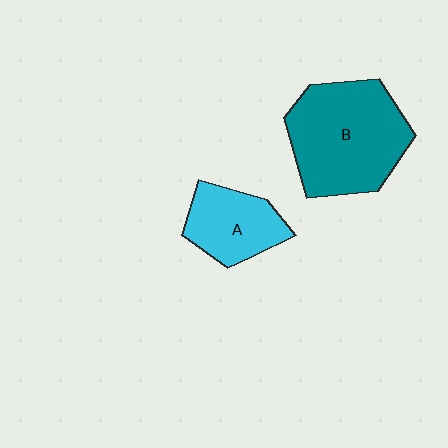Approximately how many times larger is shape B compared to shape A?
Approximately 1.9 times.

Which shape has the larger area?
Shape B (teal).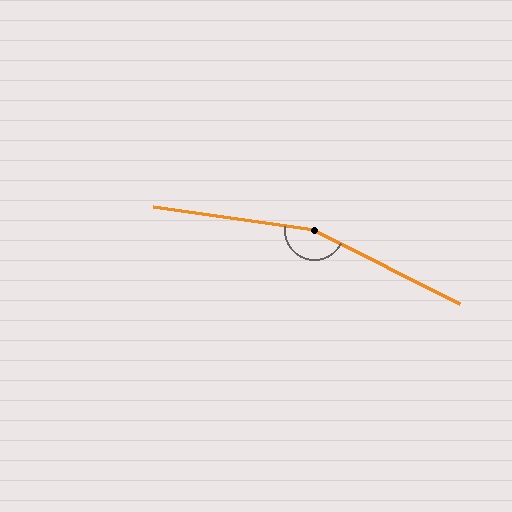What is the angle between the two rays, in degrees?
Approximately 162 degrees.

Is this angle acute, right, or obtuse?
It is obtuse.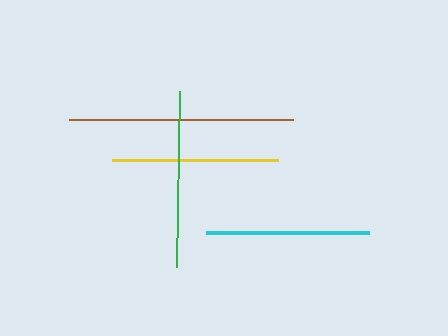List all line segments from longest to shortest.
From longest to shortest: brown, green, yellow, cyan.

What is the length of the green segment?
The green segment is approximately 176 pixels long.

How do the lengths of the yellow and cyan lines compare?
The yellow and cyan lines are approximately the same length.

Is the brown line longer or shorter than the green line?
The brown line is longer than the green line.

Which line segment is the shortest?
The cyan line is the shortest at approximately 163 pixels.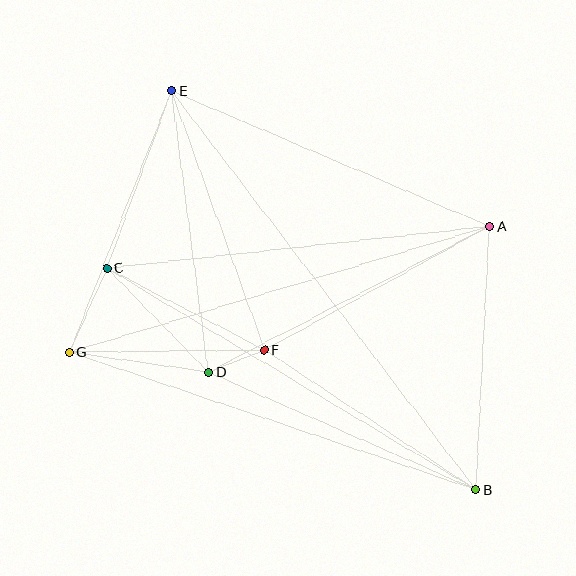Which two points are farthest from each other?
Points B and E are farthest from each other.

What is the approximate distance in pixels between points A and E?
The distance between A and E is approximately 345 pixels.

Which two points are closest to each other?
Points D and F are closest to each other.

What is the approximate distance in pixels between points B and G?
The distance between B and G is approximately 429 pixels.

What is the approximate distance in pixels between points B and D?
The distance between B and D is approximately 292 pixels.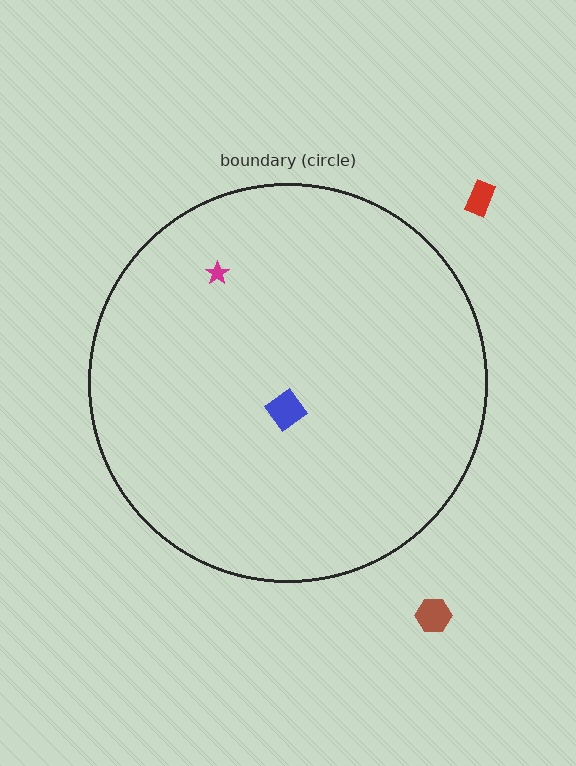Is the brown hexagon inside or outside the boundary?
Outside.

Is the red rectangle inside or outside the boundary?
Outside.